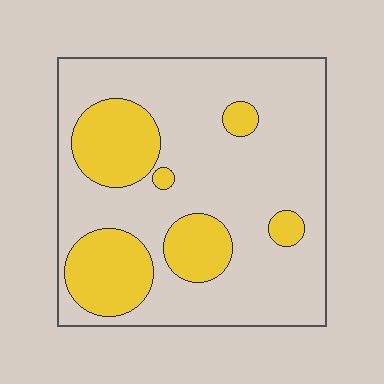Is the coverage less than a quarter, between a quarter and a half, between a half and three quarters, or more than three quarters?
Between a quarter and a half.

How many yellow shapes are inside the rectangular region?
6.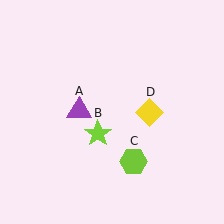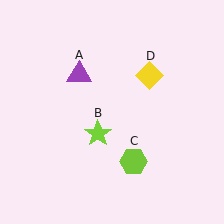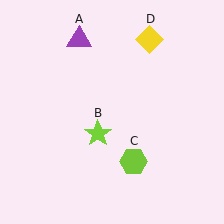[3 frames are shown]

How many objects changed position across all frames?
2 objects changed position: purple triangle (object A), yellow diamond (object D).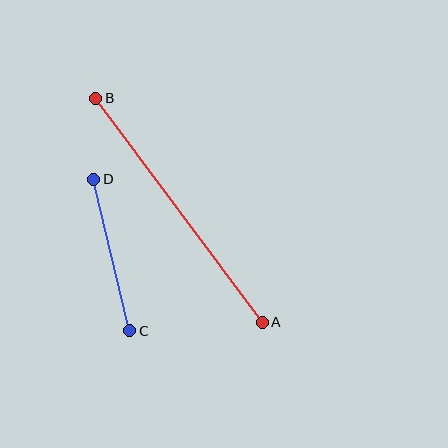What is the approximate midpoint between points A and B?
The midpoint is at approximately (179, 210) pixels.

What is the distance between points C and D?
The distance is approximately 156 pixels.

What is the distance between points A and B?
The distance is approximately 279 pixels.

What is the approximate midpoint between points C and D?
The midpoint is at approximately (112, 255) pixels.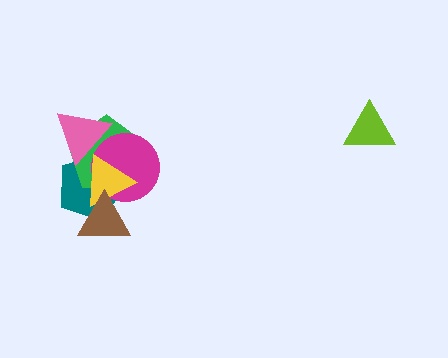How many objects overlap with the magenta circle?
5 objects overlap with the magenta circle.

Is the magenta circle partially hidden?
Yes, it is partially covered by another shape.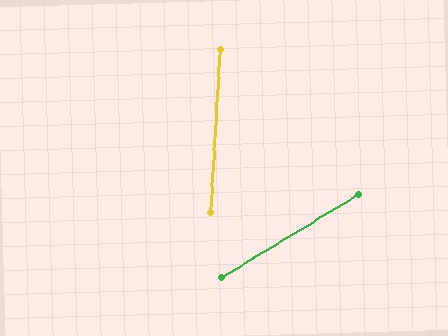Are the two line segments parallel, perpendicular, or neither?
Neither parallel nor perpendicular — they differ by about 56°.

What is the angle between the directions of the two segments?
Approximately 56 degrees.